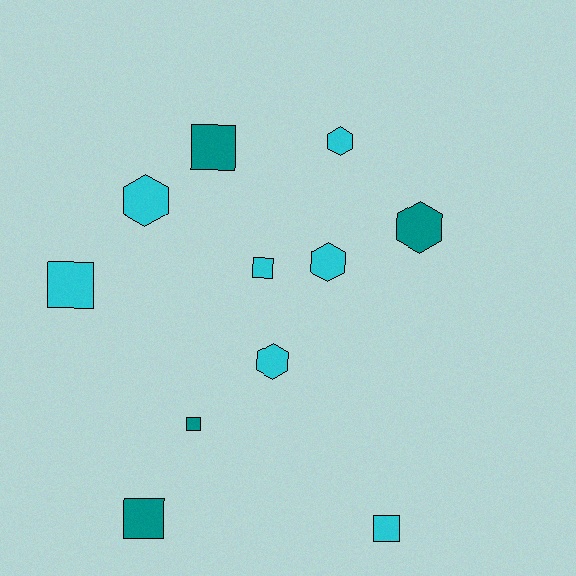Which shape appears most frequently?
Square, with 6 objects.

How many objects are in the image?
There are 11 objects.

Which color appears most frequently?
Cyan, with 7 objects.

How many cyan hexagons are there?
There are 4 cyan hexagons.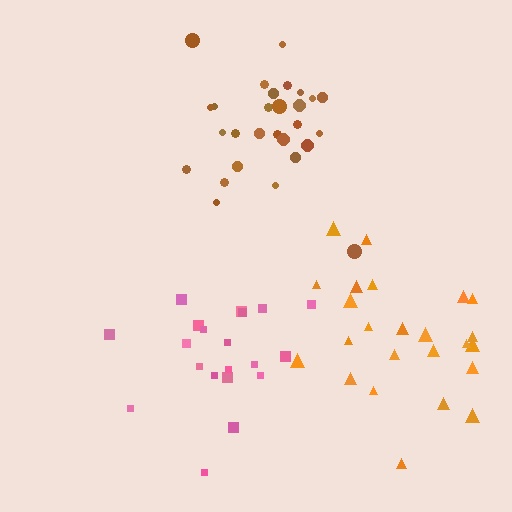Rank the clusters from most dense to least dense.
brown, pink, orange.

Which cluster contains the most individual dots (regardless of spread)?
Brown (28).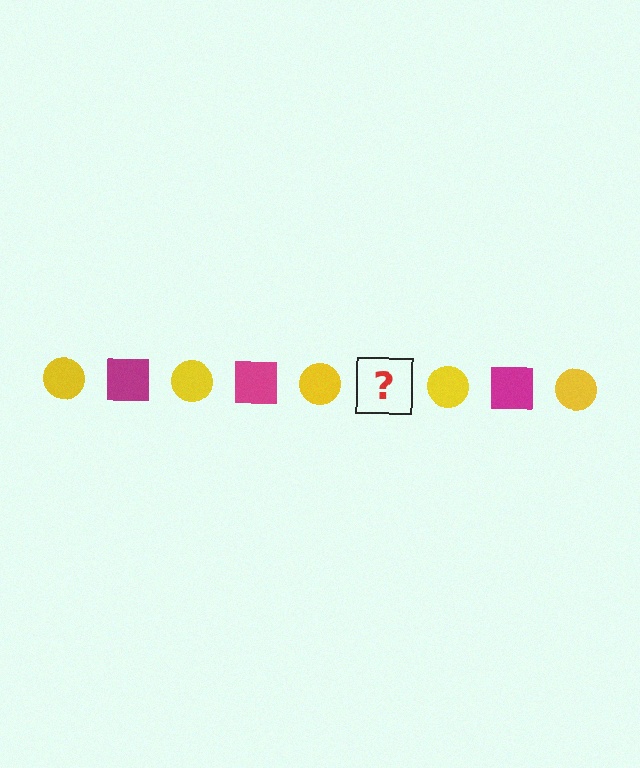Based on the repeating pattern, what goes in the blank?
The blank should be a magenta square.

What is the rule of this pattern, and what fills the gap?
The rule is that the pattern alternates between yellow circle and magenta square. The gap should be filled with a magenta square.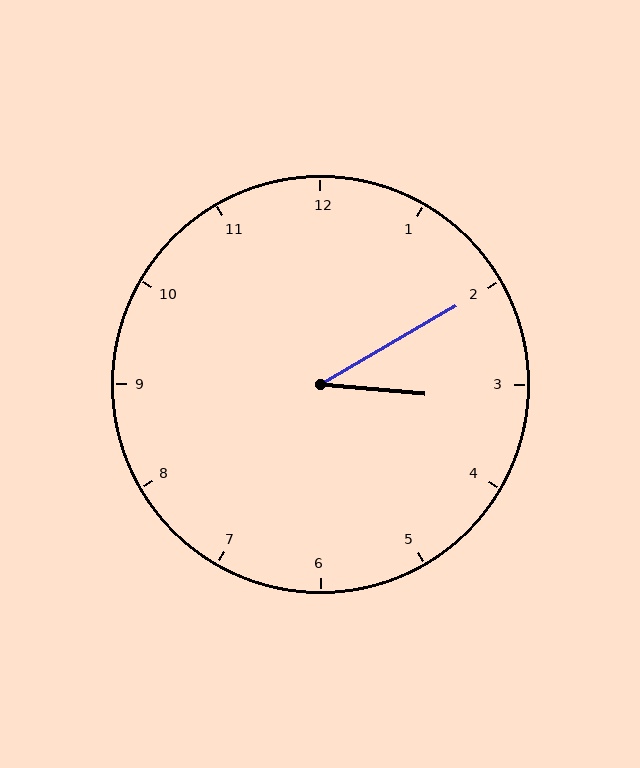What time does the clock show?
3:10.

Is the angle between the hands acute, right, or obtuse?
It is acute.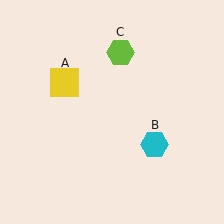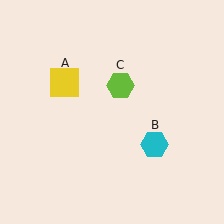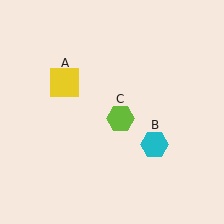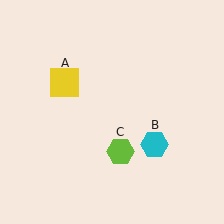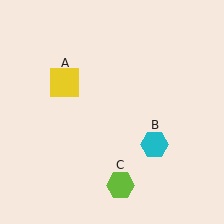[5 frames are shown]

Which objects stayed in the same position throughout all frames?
Yellow square (object A) and cyan hexagon (object B) remained stationary.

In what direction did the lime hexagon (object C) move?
The lime hexagon (object C) moved down.